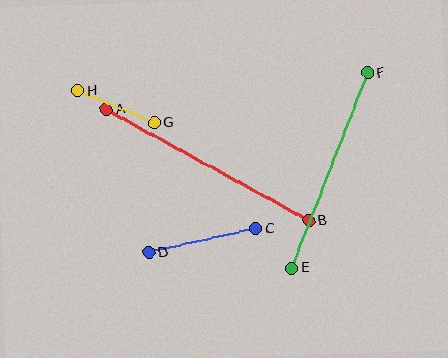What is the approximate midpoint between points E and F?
The midpoint is at approximately (330, 170) pixels.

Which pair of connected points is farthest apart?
Points A and B are farthest apart.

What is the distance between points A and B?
The distance is approximately 231 pixels.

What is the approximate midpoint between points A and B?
The midpoint is at approximately (208, 165) pixels.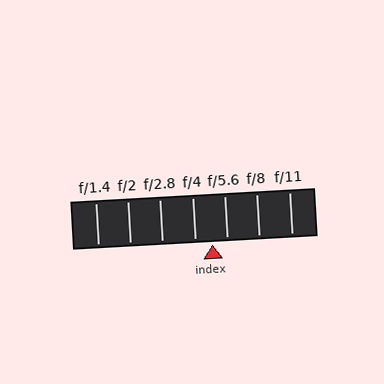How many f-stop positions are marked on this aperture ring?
There are 7 f-stop positions marked.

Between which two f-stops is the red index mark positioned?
The index mark is between f/4 and f/5.6.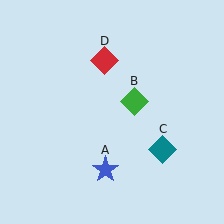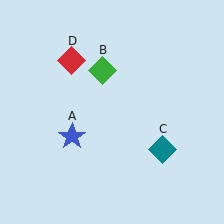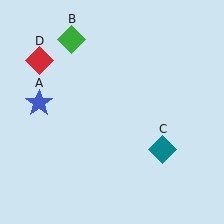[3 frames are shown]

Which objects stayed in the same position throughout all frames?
Teal diamond (object C) remained stationary.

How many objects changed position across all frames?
3 objects changed position: blue star (object A), green diamond (object B), red diamond (object D).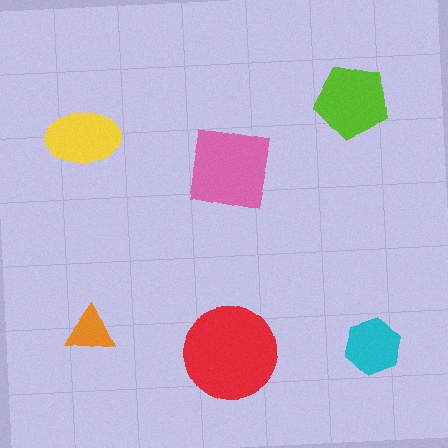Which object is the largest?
The red circle.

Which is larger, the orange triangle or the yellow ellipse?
The yellow ellipse.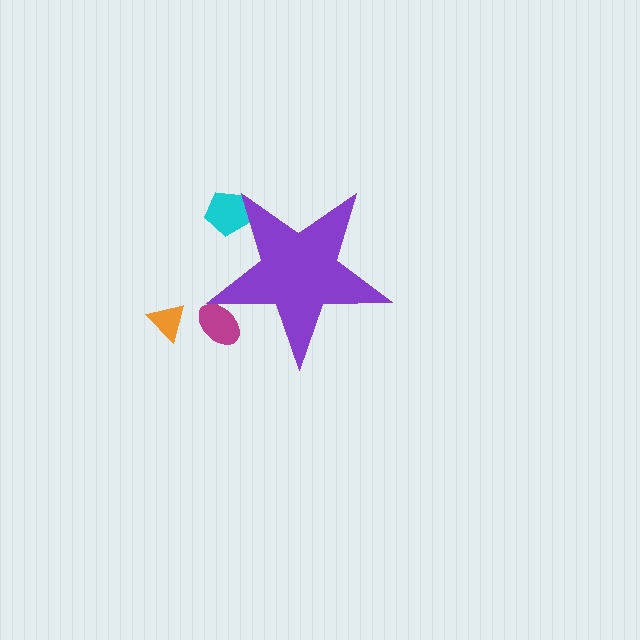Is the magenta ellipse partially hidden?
Yes, the magenta ellipse is partially hidden behind the purple star.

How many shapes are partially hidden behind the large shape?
2 shapes are partially hidden.